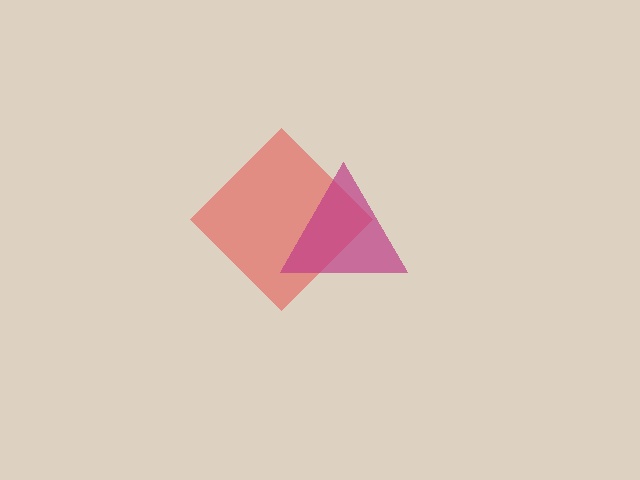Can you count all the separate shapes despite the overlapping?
Yes, there are 2 separate shapes.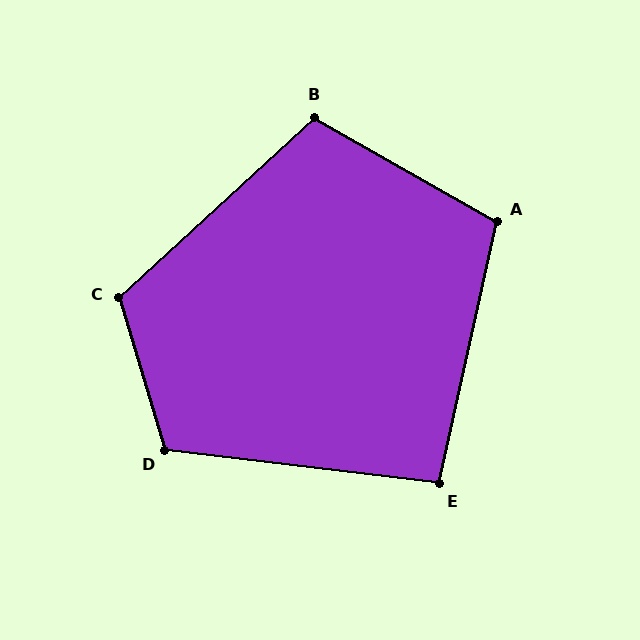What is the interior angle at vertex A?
Approximately 107 degrees (obtuse).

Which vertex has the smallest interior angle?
E, at approximately 95 degrees.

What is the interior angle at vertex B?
Approximately 108 degrees (obtuse).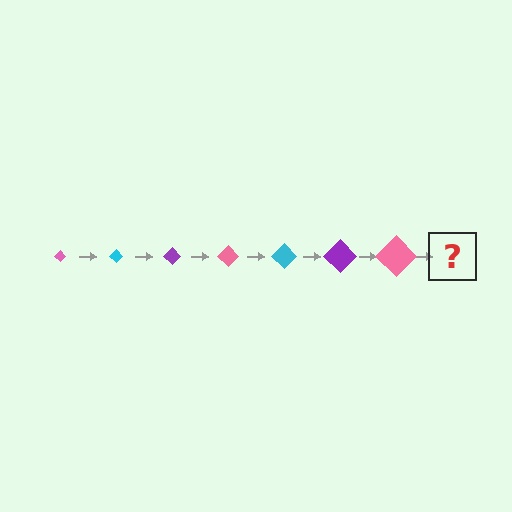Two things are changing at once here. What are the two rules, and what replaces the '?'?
The two rules are that the diamond grows larger each step and the color cycles through pink, cyan, and purple. The '?' should be a cyan diamond, larger than the previous one.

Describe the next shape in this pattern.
It should be a cyan diamond, larger than the previous one.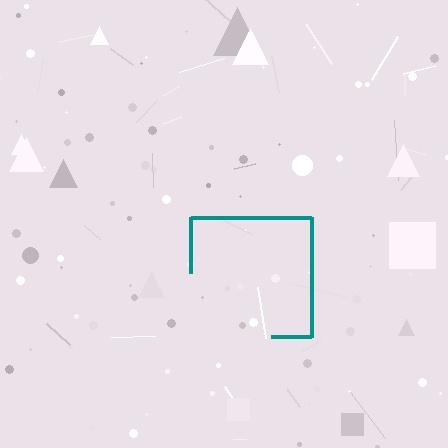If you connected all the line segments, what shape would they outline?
They would outline a square.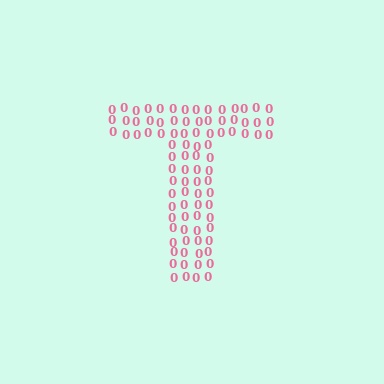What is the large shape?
The large shape is the letter T.